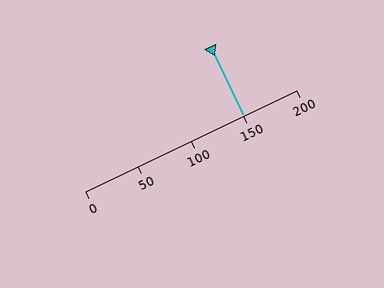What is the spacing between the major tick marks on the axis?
The major ticks are spaced 50 apart.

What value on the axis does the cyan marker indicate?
The marker indicates approximately 150.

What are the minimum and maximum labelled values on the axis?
The axis runs from 0 to 200.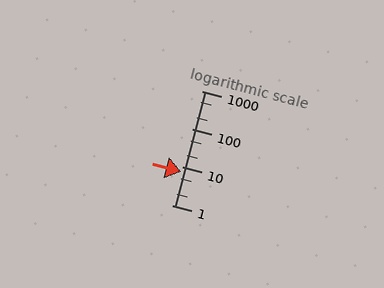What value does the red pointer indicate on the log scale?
The pointer indicates approximately 7.4.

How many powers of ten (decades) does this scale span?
The scale spans 3 decades, from 1 to 1000.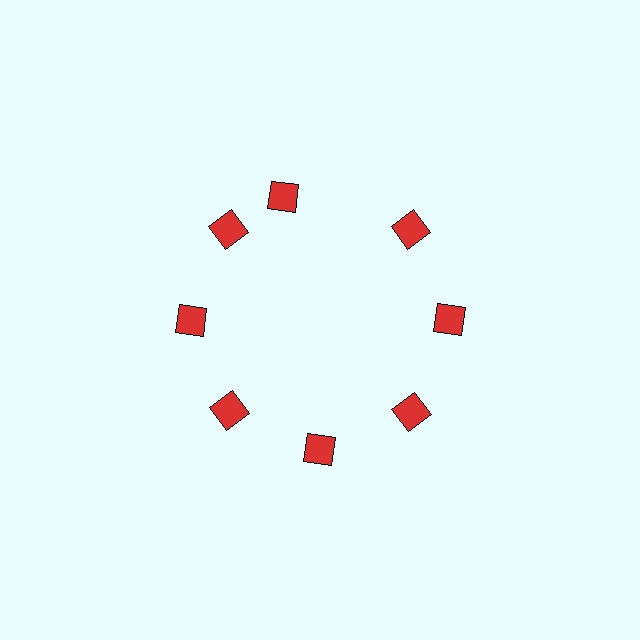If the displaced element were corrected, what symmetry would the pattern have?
It would have 8-fold rotational symmetry — the pattern would map onto itself every 45 degrees.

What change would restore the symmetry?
The symmetry would be restored by rotating it back into even spacing with its neighbors so that all 8 diamonds sit at equal angles and equal distance from the center.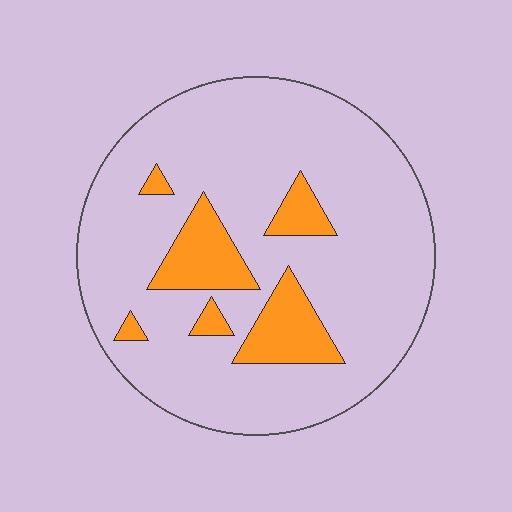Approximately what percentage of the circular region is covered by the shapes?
Approximately 15%.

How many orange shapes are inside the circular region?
6.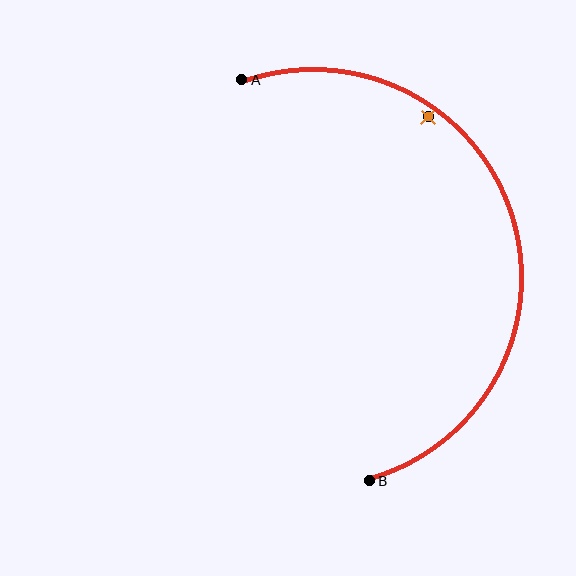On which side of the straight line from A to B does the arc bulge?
The arc bulges to the right of the straight line connecting A and B.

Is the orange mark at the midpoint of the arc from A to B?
No — the orange mark does not lie on the arc at all. It sits slightly inside the curve.